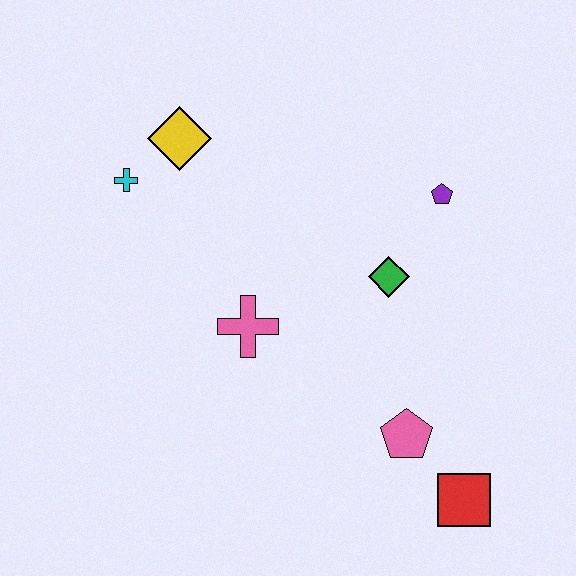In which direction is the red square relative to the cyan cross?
The red square is to the right of the cyan cross.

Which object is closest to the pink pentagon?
The red square is closest to the pink pentagon.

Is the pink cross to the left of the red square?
Yes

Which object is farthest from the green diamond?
The cyan cross is farthest from the green diamond.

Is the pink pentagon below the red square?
No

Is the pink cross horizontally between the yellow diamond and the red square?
Yes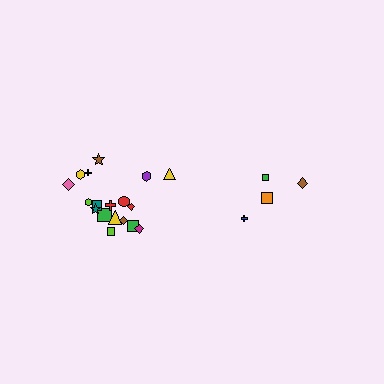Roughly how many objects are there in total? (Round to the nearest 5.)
Roughly 20 objects in total.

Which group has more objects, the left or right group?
The left group.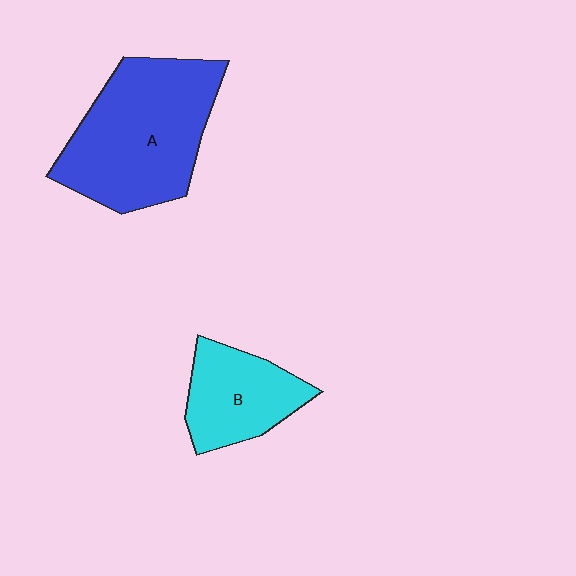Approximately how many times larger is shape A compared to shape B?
Approximately 1.9 times.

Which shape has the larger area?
Shape A (blue).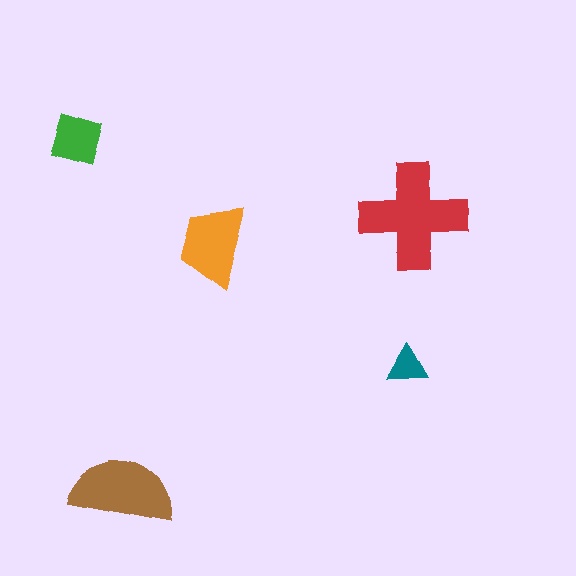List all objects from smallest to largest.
The teal triangle, the green diamond, the orange trapezoid, the brown semicircle, the red cross.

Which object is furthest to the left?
The green diamond is leftmost.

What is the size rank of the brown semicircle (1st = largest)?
2nd.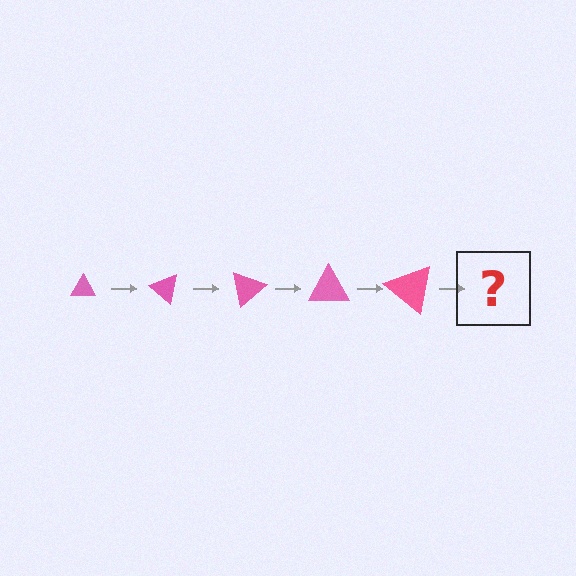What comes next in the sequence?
The next element should be a triangle, larger than the previous one and rotated 200 degrees from the start.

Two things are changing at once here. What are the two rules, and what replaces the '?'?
The two rules are that the triangle grows larger each step and it rotates 40 degrees each step. The '?' should be a triangle, larger than the previous one and rotated 200 degrees from the start.